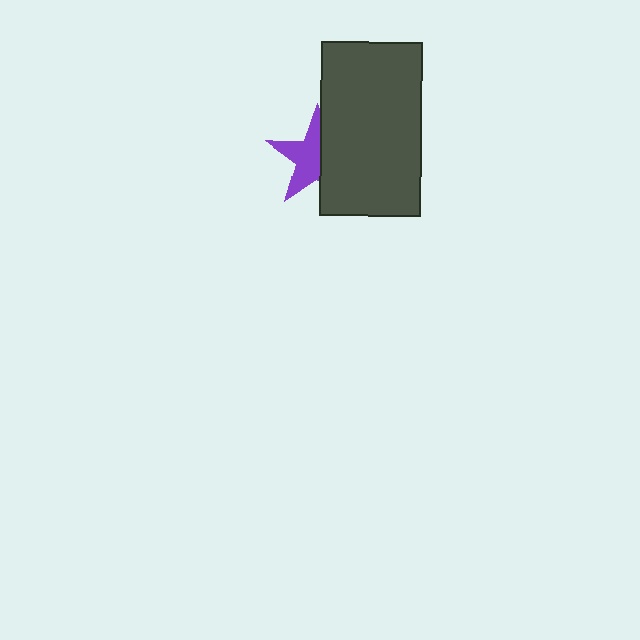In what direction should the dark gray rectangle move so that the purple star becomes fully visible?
The dark gray rectangle should move right. That is the shortest direction to clear the overlap and leave the purple star fully visible.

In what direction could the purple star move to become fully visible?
The purple star could move left. That would shift it out from behind the dark gray rectangle entirely.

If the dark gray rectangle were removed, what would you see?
You would see the complete purple star.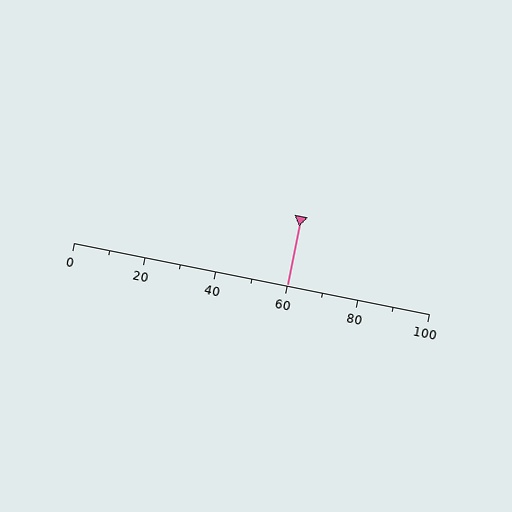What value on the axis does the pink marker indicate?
The marker indicates approximately 60.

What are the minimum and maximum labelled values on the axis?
The axis runs from 0 to 100.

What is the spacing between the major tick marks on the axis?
The major ticks are spaced 20 apart.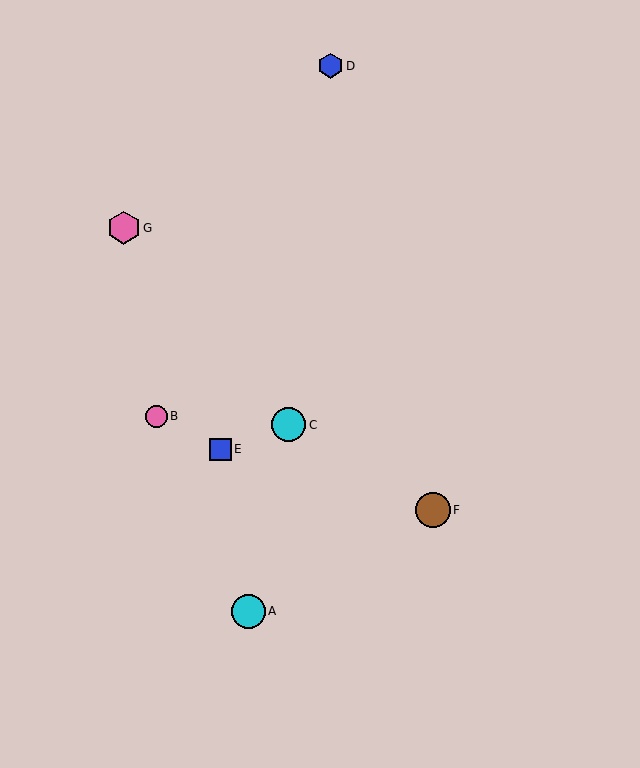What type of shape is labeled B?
Shape B is a pink circle.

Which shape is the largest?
The brown circle (labeled F) is the largest.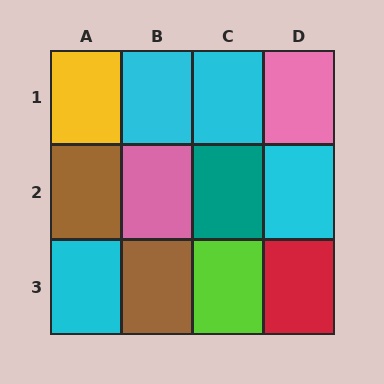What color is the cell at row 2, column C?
Teal.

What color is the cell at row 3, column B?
Brown.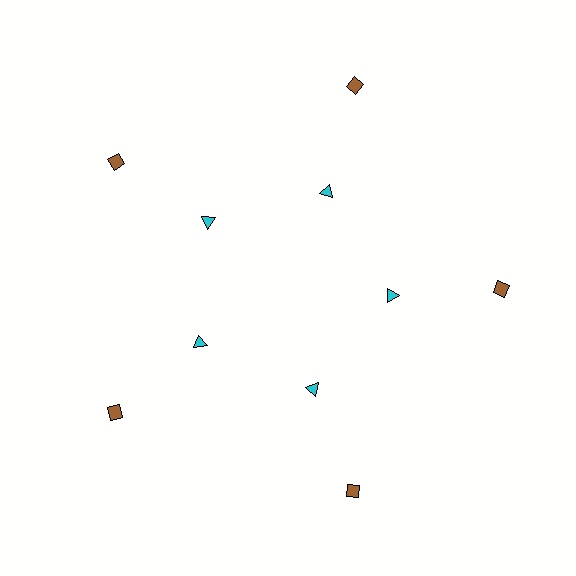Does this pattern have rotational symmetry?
Yes, this pattern has 5-fold rotational symmetry. It looks the same after rotating 72 degrees around the center.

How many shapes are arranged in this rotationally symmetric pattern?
There are 10 shapes, arranged in 5 groups of 2.